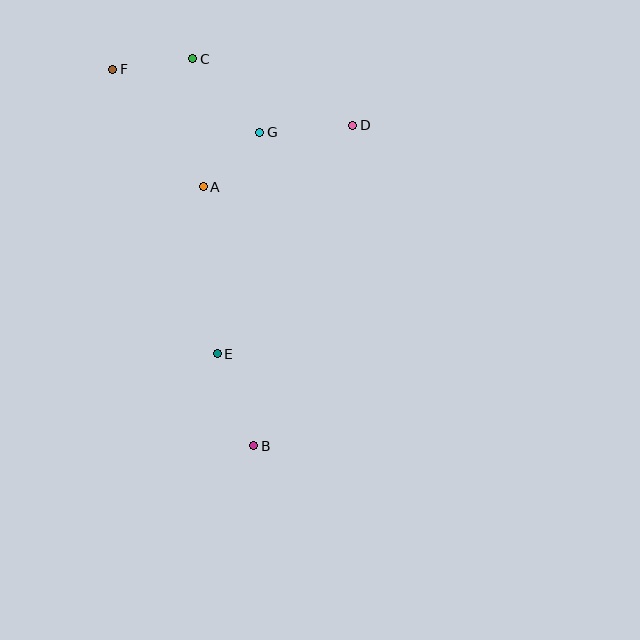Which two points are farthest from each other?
Points B and F are farthest from each other.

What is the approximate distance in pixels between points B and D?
The distance between B and D is approximately 335 pixels.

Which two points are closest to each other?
Points A and G are closest to each other.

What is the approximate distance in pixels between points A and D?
The distance between A and D is approximately 162 pixels.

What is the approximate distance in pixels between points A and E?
The distance between A and E is approximately 167 pixels.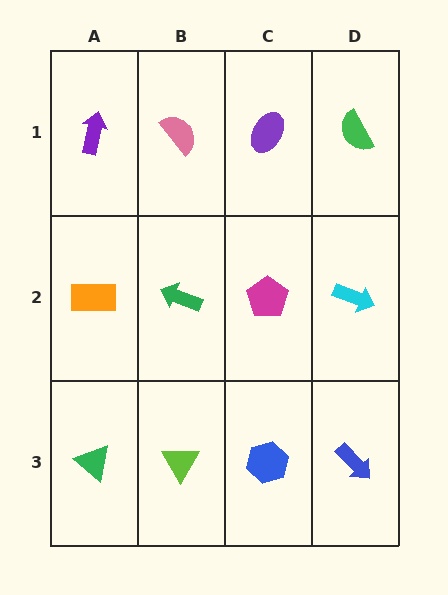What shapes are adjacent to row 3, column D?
A cyan arrow (row 2, column D), a blue hexagon (row 3, column C).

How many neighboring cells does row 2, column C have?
4.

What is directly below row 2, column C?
A blue hexagon.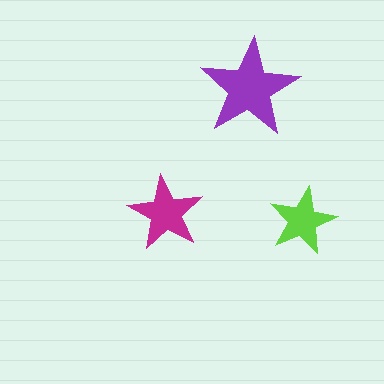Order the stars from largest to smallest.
the purple one, the magenta one, the lime one.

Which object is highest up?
The purple star is topmost.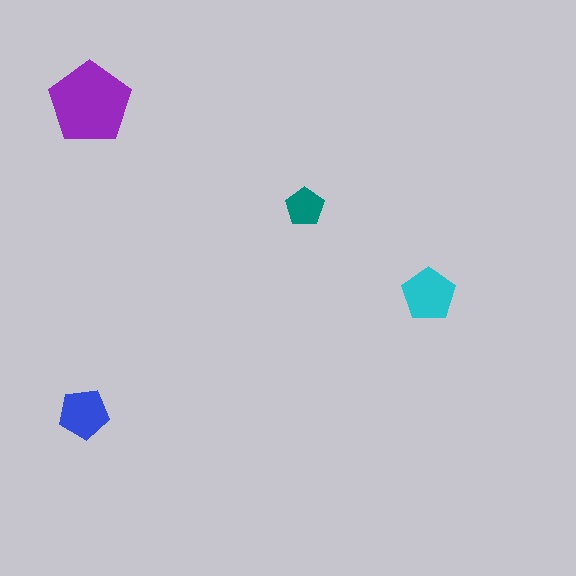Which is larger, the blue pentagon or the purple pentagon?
The purple one.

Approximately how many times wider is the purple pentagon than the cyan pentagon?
About 1.5 times wider.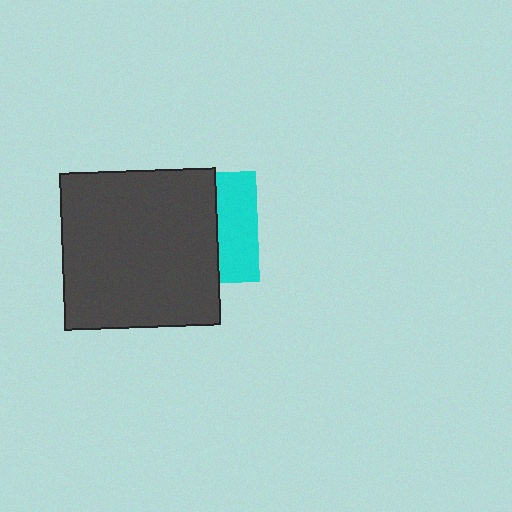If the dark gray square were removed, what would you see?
You would see the complete cyan square.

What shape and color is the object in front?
The object in front is a dark gray square.